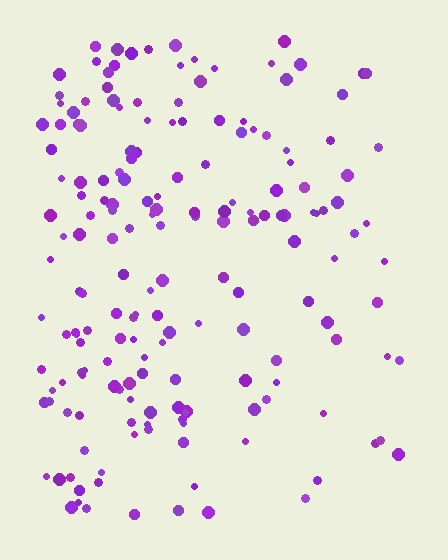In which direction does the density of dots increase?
From right to left, with the left side densest.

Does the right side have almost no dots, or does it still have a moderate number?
Still a moderate number, just noticeably fewer than the left.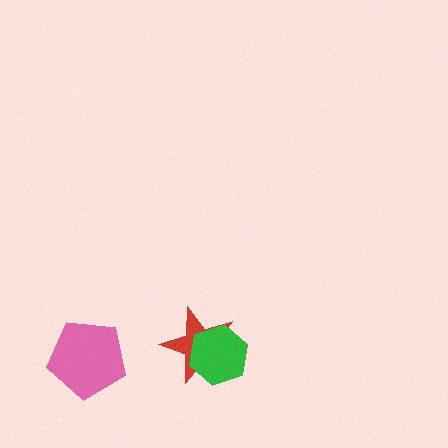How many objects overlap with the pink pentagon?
0 objects overlap with the pink pentagon.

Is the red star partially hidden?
Yes, it is partially covered by another shape.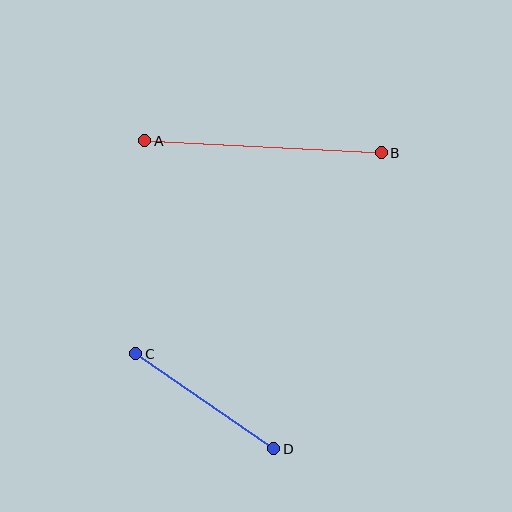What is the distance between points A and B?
The distance is approximately 237 pixels.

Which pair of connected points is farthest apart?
Points A and B are farthest apart.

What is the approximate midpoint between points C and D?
The midpoint is at approximately (205, 401) pixels.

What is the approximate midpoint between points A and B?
The midpoint is at approximately (263, 147) pixels.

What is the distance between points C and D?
The distance is approximately 168 pixels.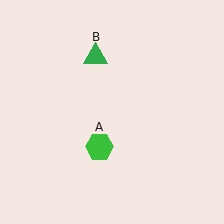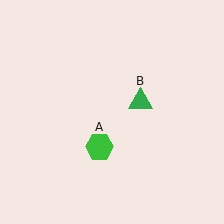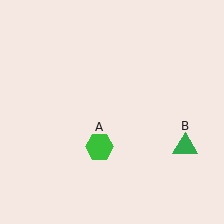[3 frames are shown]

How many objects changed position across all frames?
1 object changed position: green triangle (object B).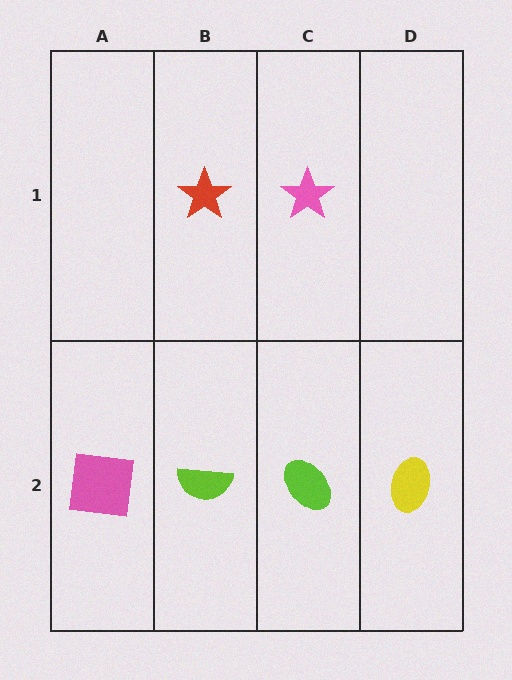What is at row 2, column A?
A pink square.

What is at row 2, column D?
A yellow ellipse.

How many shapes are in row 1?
2 shapes.